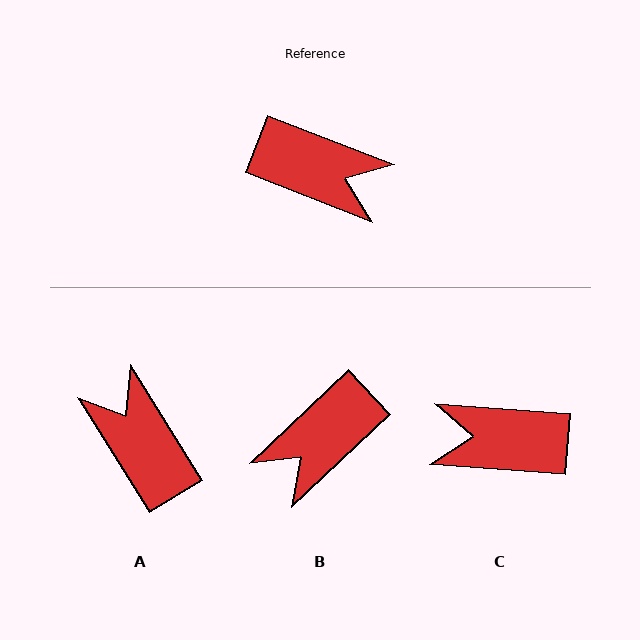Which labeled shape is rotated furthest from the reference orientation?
C, about 163 degrees away.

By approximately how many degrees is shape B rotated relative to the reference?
Approximately 115 degrees clockwise.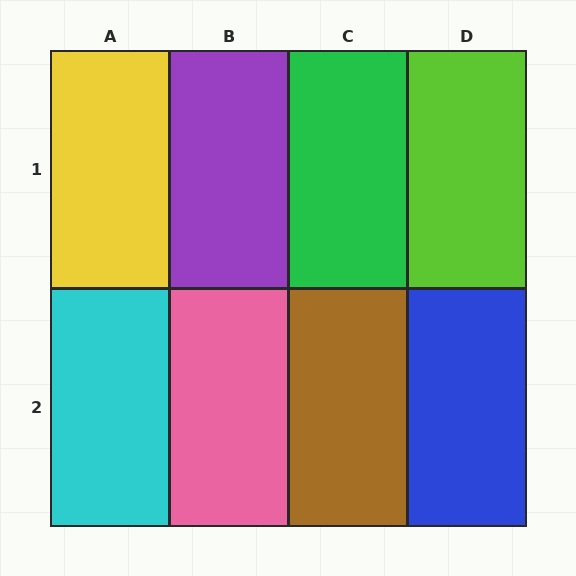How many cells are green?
1 cell is green.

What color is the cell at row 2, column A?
Cyan.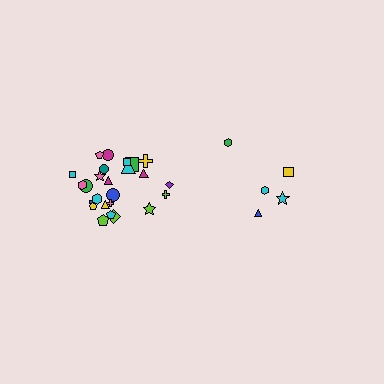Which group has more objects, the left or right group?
The left group.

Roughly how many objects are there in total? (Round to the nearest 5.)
Roughly 30 objects in total.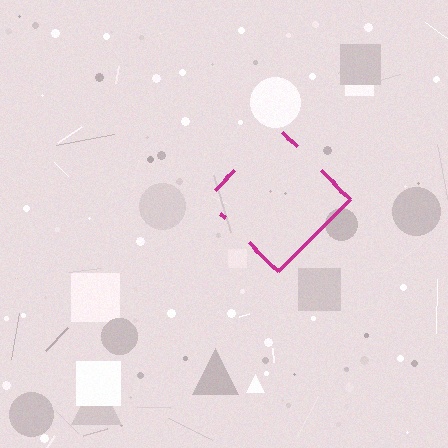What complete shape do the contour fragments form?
The contour fragments form a diamond.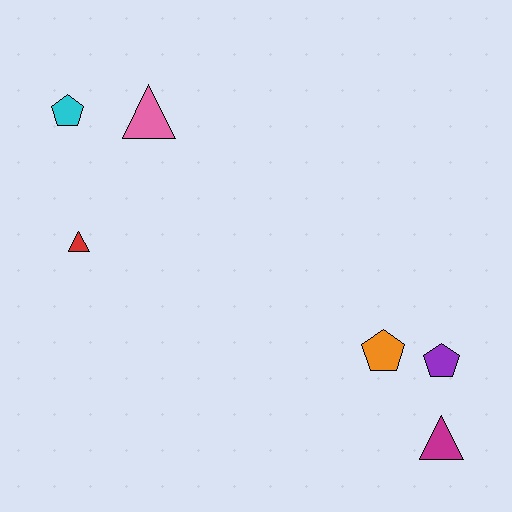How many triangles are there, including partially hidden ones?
There are 3 triangles.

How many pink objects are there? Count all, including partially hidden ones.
There is 1 pink object.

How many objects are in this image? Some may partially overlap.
There are 6 objects.